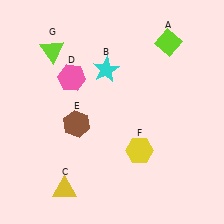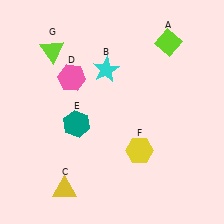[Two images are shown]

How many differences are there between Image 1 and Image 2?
There is 1 difference between the two images.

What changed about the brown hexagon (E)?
In Image 1, E is brown. In Image 2, it changed to teal.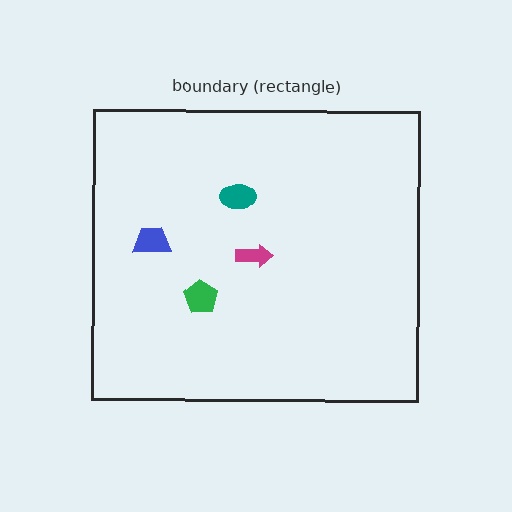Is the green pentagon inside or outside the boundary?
Inside.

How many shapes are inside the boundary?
4 inside, 0 outside.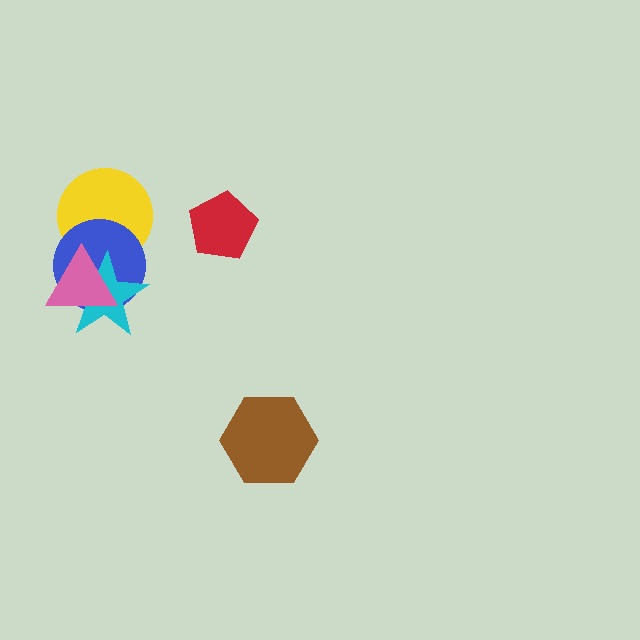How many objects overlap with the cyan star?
3 objects overlap with the cyan star.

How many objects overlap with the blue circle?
3 objects overlap with the blue circle.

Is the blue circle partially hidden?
Yes, it is partially covered by another shape.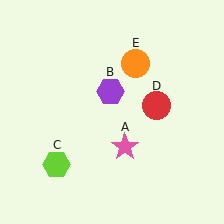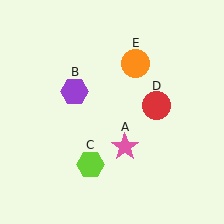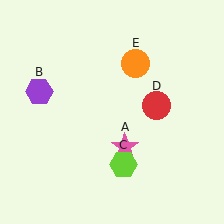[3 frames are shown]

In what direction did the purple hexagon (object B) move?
The purple hexagon (object B) moved left.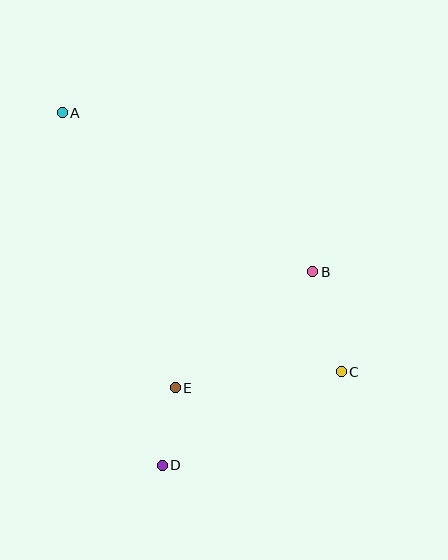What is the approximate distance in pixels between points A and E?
The distance between A and E is approximately 297 pixels.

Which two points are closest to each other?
Points D and E are closest to each other.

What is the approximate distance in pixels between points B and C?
The distance between B and C is approximately 104 pixels.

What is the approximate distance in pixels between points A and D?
The distance between A and D is approximately 366 pixels.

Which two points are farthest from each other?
Points A and C are farthest from each other.